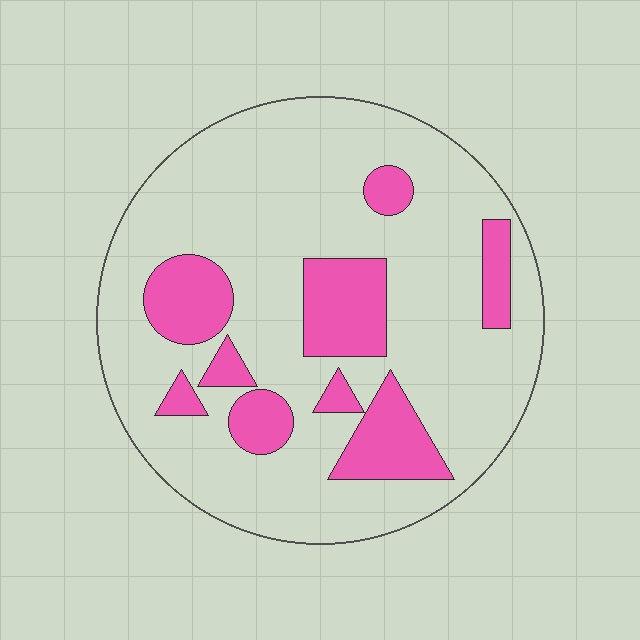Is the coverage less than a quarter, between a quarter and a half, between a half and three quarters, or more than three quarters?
Less than a quarter.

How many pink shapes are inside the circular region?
9.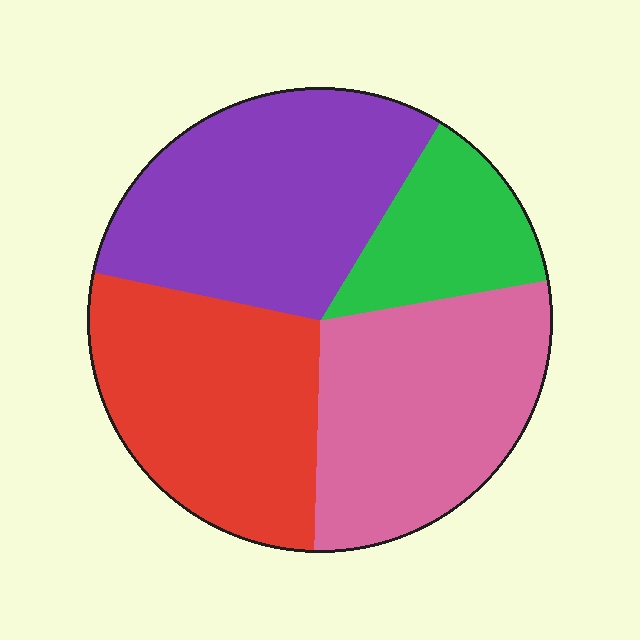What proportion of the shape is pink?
Pink takes up between a sixth and a third of the shape.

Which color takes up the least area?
Green, at roughly 15%.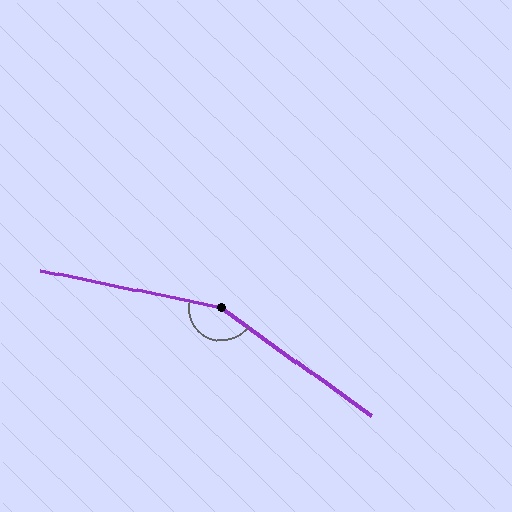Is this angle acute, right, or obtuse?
It is obtuse.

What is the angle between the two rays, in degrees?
Approximately 156 degrees.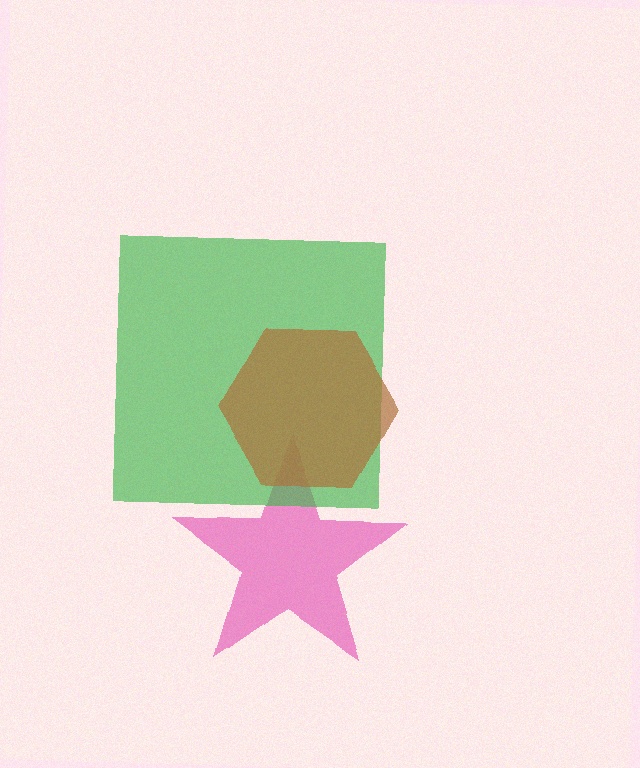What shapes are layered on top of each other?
The layered shapes are: a pink star, a green square, a brown hexagon.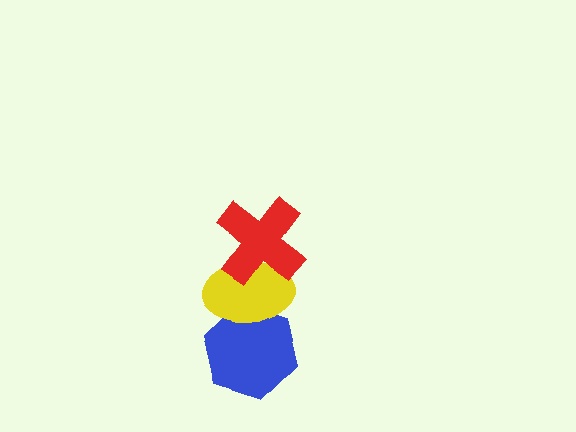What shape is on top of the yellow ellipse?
The red cross is on top of the yellow ellipse.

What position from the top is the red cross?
The red cross is 1st from the top.